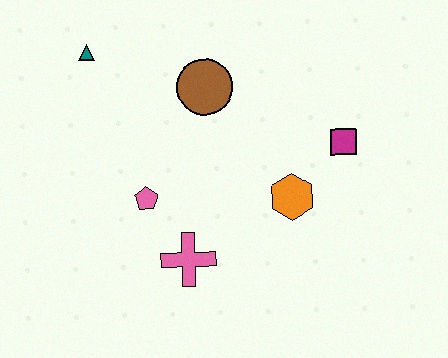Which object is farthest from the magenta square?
The teal triangle is farthest from the magenta square.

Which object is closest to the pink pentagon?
The pink cross is closest to the pink pentagon.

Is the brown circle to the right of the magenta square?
No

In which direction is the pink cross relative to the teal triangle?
The pink cross is below the teal triangle.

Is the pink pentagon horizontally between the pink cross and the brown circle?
No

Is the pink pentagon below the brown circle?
Yes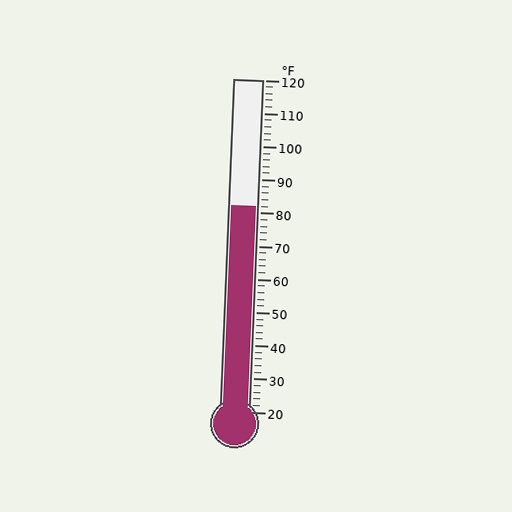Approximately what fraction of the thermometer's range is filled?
The thermometer is filled to approximately 60% of its range.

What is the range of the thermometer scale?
The thermometer scale ranges from 20°F to 120°F.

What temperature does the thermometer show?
The thermometer shows approximately 82°F.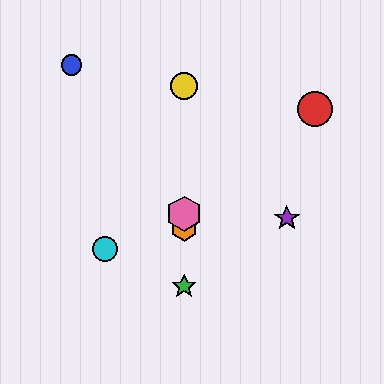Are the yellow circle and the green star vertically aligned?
Yes, both are at x≈184.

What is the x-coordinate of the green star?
The green star is at x≈184.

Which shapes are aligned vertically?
The green star, the yellow circle, the orange hexagon, the pink hexagon are aligned vertically.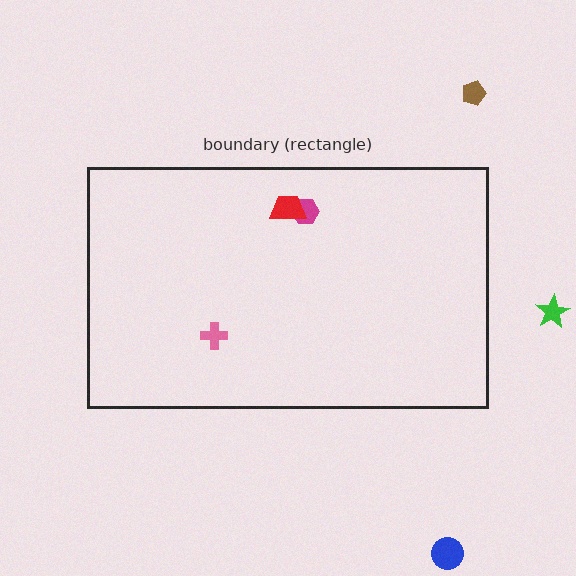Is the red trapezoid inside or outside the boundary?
Inside.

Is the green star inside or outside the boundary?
Outside.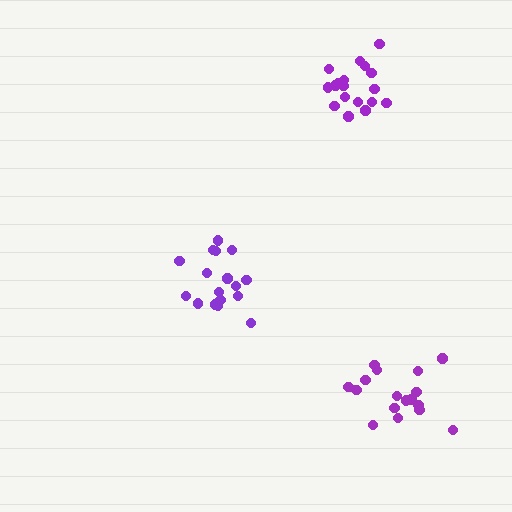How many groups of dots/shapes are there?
There are 3 groups.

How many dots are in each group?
Group 1: 17 dots, Group 2: 17 dots, Group 3: 18 dots (52 total).